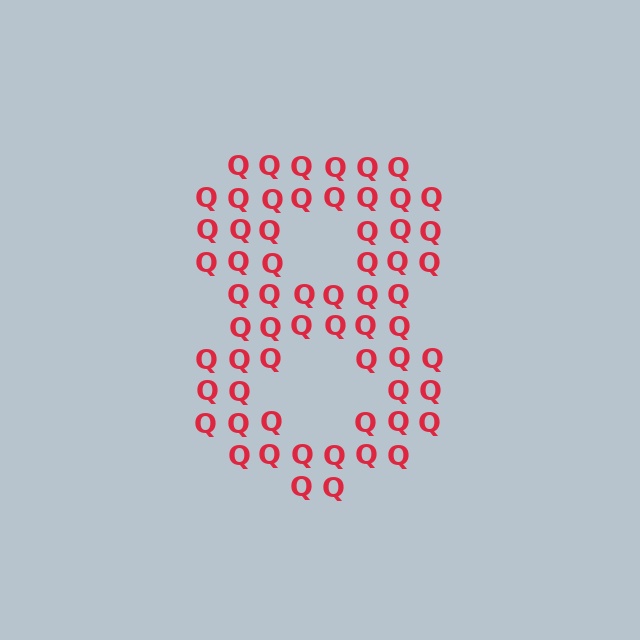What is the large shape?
The large shape is the digit 8.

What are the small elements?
The small elements are letter Q's.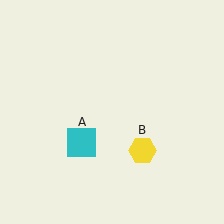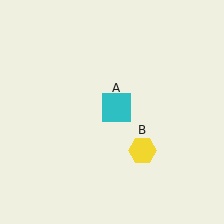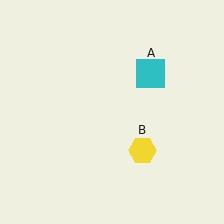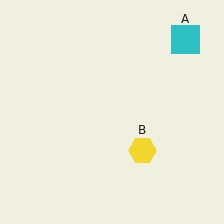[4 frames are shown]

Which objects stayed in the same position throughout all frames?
Yellow hexagon (object B) remained stationary.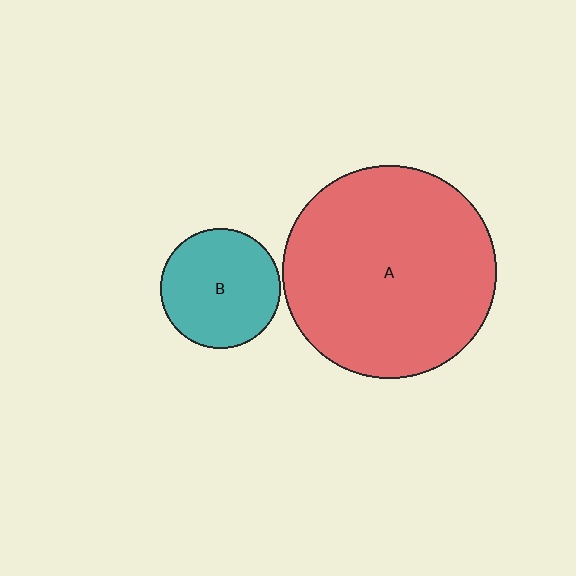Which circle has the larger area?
Circle A (red).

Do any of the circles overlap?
No, none of the circles overlap.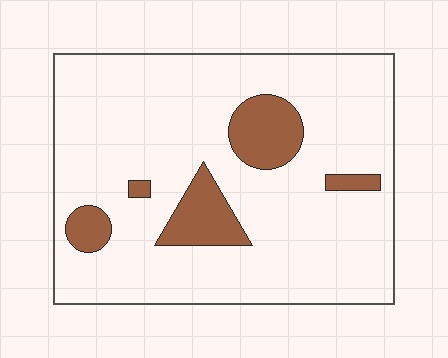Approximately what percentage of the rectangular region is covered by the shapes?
Approximately 15%.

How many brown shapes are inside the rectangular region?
5.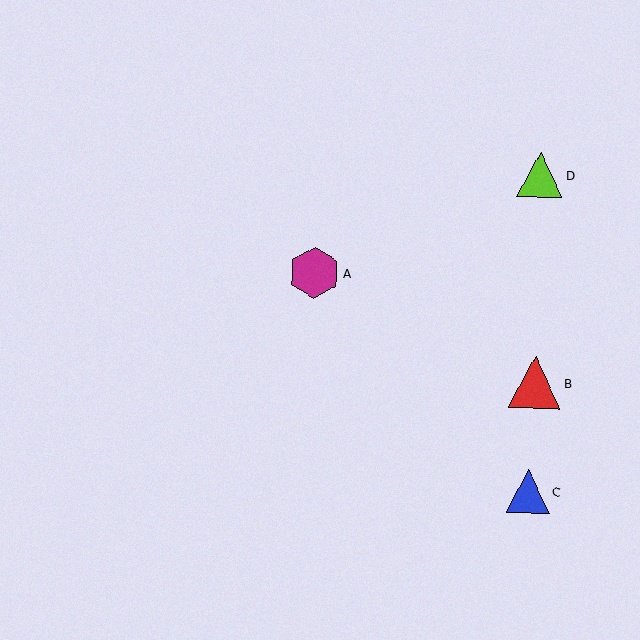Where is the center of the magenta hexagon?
The center of the magenta hexagon is at (315, 273).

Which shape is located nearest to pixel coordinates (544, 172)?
The lime triangle (labeled D) at (540, 175) is nearest to that location.